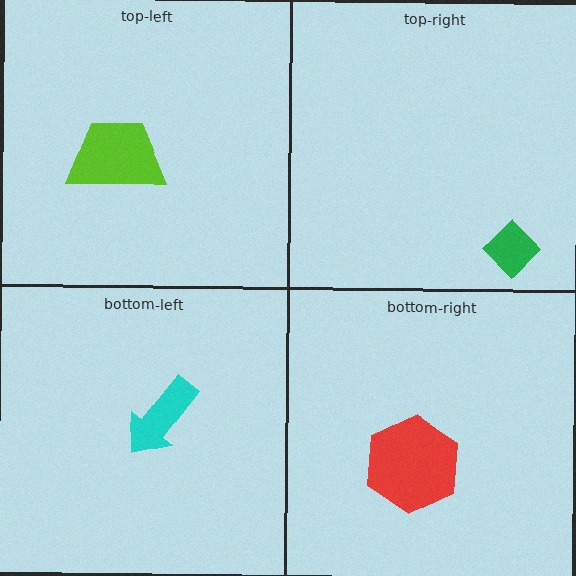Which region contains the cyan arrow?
The bottom-left region.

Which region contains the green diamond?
The top-right region.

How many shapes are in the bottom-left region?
1.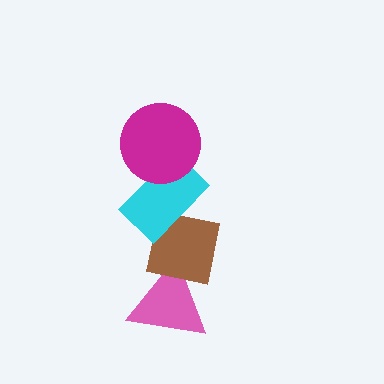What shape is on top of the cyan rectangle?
The magenta circle is on top of the cyan rectangle.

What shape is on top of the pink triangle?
The brown square is on top of the pink triangle.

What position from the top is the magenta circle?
The magenta circle is 1st from the top.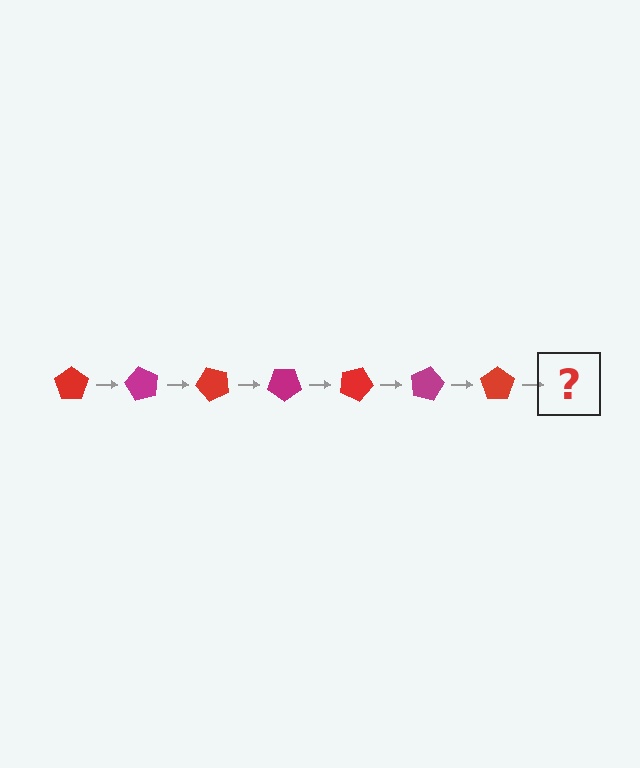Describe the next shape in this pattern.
It should be a magenta pentagon, rotated 420 degrees from the start.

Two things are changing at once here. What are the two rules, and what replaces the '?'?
The two rules are that it rotates 60 degrees each step and the color cycles through red and magenta. The '?' should be a magenta pentagon, rotated 420 degrees from the start.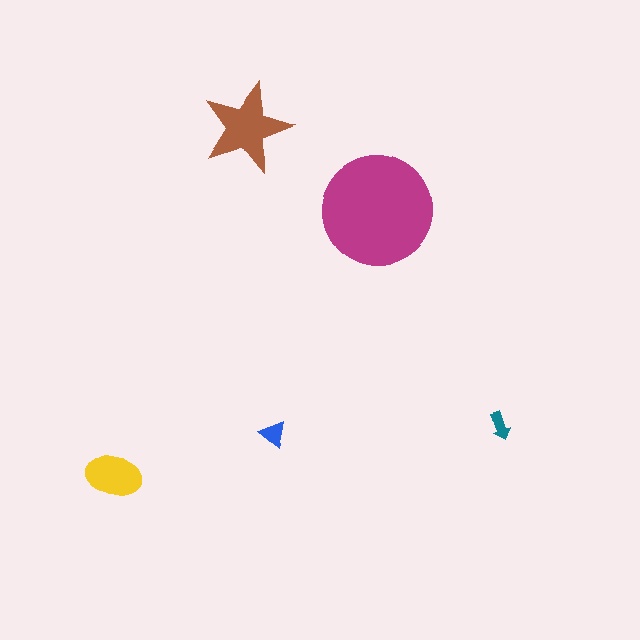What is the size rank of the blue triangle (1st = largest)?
4th.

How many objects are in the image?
There are 5 objects in the image.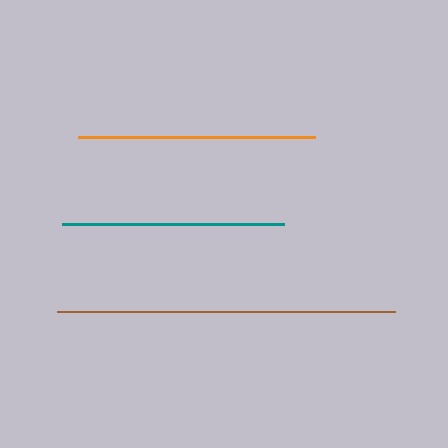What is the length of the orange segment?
The orange segment is approximately 237 pixels long.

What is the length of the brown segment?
The brown segment is approximately 339 pixels long.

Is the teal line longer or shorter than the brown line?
The brown line is longer than the teal line.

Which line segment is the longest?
The brown line is the longest at approximately 339 pixels.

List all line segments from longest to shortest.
From longest to shortest: brown, orange, teal.